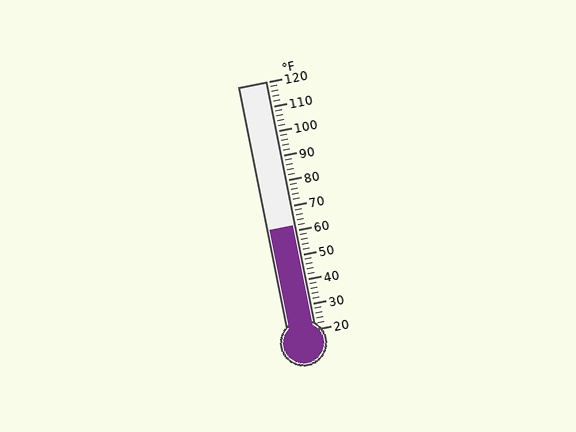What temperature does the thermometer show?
The thermometer shows approximately 62°F.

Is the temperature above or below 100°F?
The temperature is below 100°F.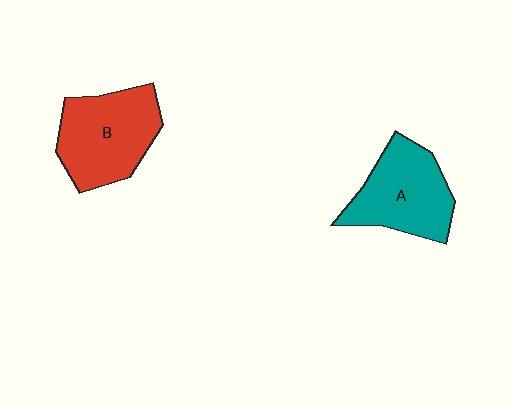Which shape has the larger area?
Shape B (red).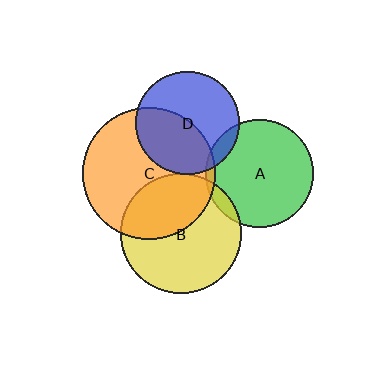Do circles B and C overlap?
Yes.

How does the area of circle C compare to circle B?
Approximately 1.2 times.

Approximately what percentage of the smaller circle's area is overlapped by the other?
Approximately 40%.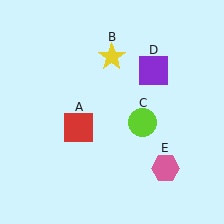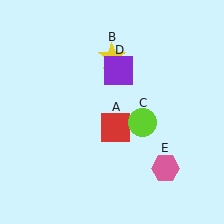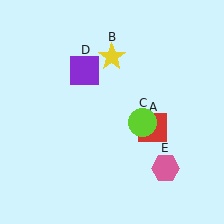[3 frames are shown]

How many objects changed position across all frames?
2 objects changed position: red square (object A), purple square (object D).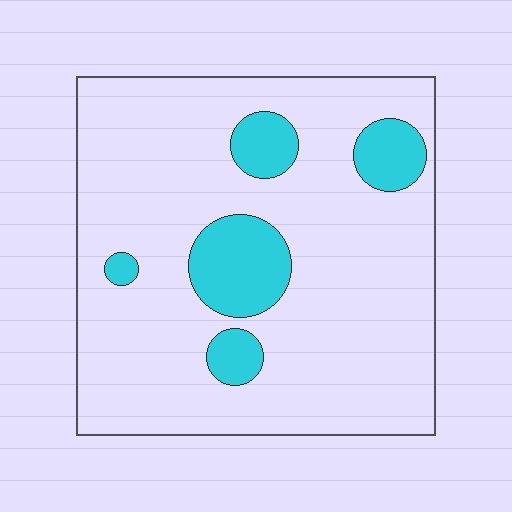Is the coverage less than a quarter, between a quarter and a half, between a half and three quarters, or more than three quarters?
Less than a quarter.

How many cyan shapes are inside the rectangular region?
5.